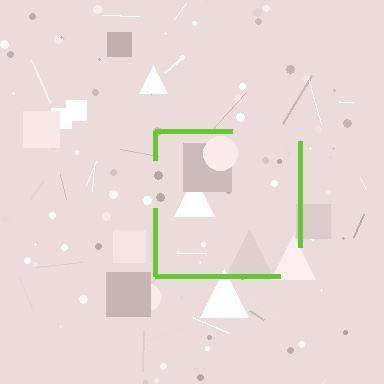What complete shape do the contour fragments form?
The contour fragments form a square.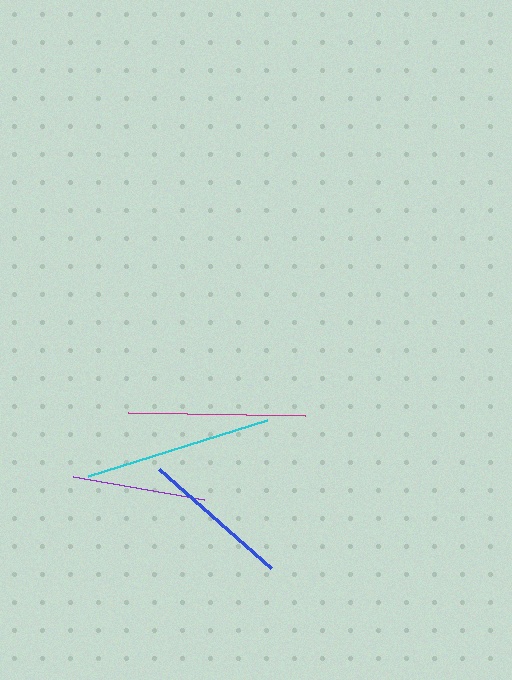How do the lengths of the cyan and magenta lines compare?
The cyan and magenta lines are approximately the same length.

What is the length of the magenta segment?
The magenta segment is approximately 177 pixels long.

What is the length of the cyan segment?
The cyan segment is approximately 188 pixels long.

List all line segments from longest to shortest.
From longest to shortest: cyan, magenta, blue, purple.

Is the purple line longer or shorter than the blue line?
The blue line is longer than the purple line.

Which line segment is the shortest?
The purple line is the shortest at approximately 133 pixels.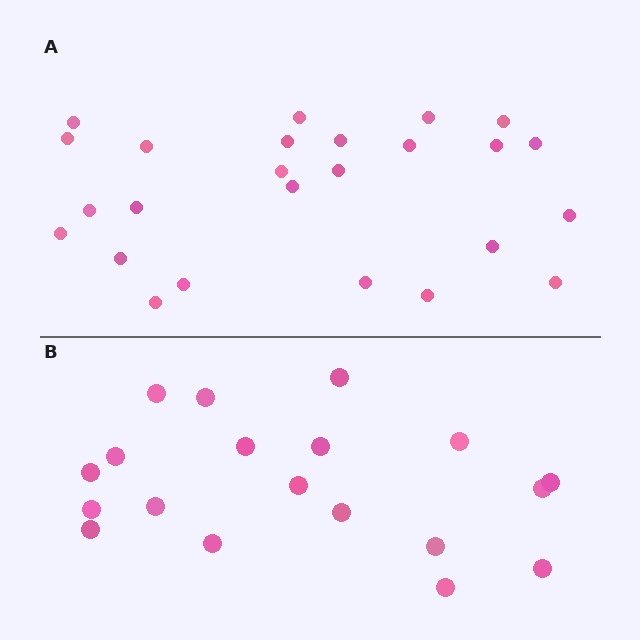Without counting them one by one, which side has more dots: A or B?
Region A (the top region) has more dots.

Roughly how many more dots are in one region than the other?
Region A has about 6 more dots than region B.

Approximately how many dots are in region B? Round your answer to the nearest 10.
About 20 dots. (The exact count is 19, which rounds to 20.)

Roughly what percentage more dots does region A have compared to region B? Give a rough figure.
About 30% more.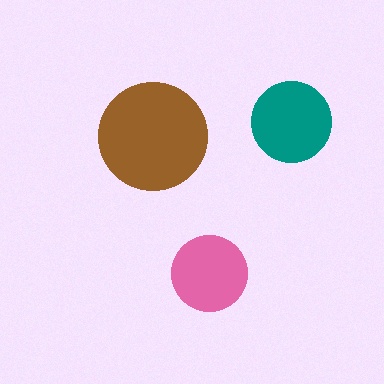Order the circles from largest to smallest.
the brown one, the teal one, the pink one.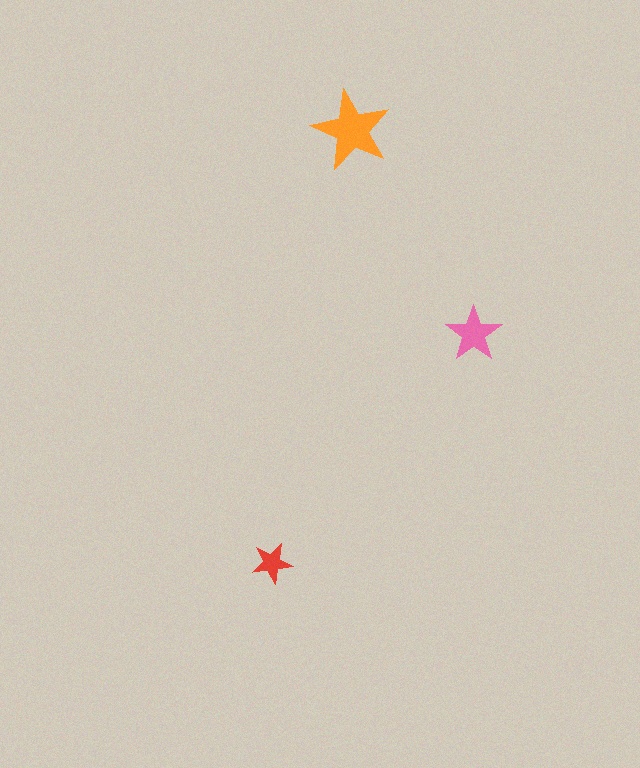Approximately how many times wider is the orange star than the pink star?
About 1.5 times wider.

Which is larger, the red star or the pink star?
The pink one.